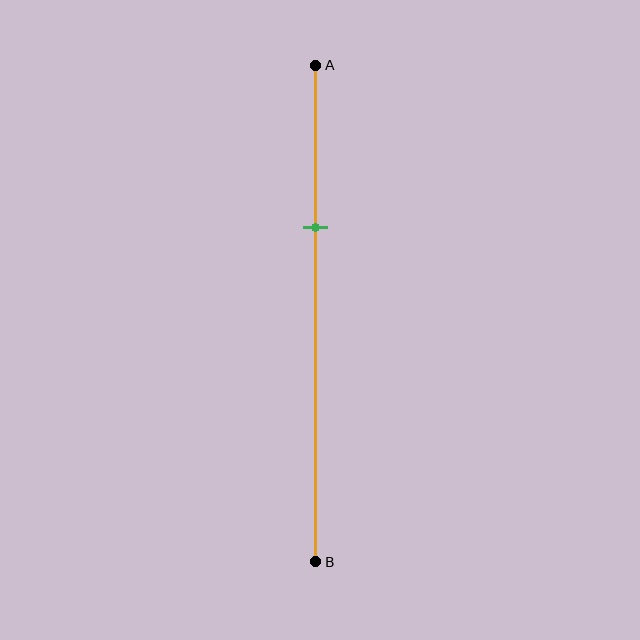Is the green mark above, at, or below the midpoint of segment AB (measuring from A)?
The green mark is above the midpoint of segment AB.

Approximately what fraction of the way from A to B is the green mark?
The green mark is approximately 35% of the way from A to B.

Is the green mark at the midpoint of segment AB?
No, the mark is at about 35% from A, not at the 50% midpoint.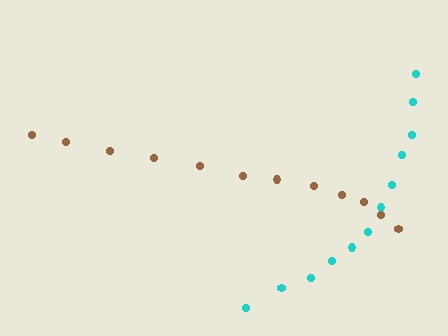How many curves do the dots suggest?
There are 2 distinct paths.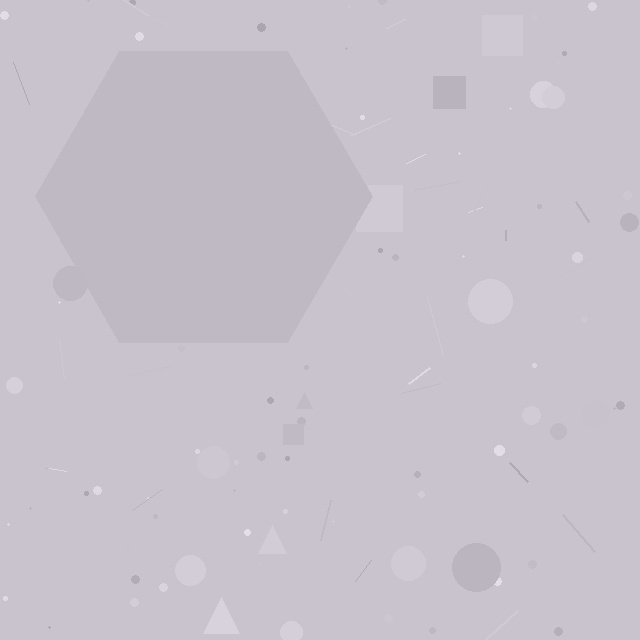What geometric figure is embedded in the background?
A hexagon is embedded in the background.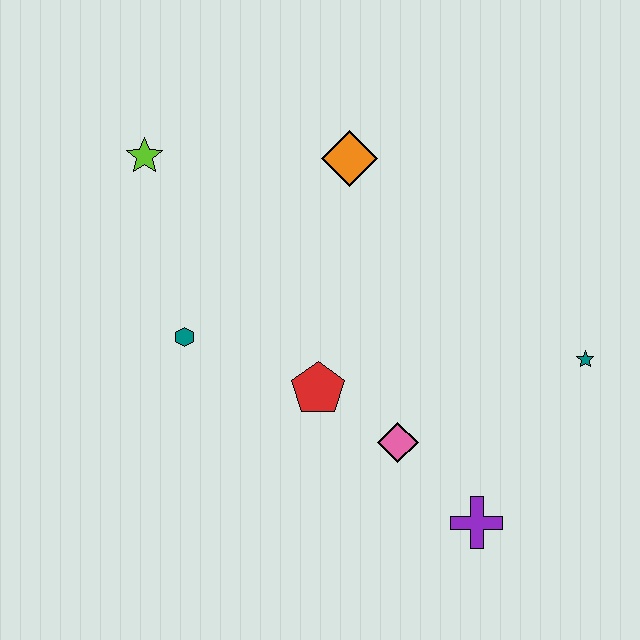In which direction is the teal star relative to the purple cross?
The teal star is above the purple cross.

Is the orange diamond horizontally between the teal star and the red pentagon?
Yes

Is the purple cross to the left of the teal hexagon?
No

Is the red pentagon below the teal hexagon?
Yes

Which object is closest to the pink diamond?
The red pentagon is closest to the pink diamond.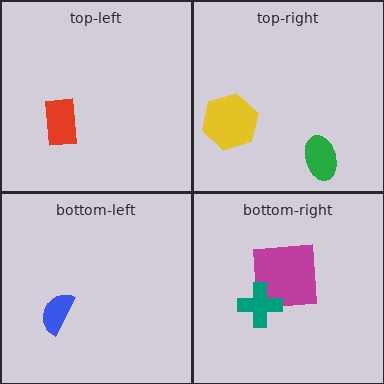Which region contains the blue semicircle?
The bottom-left region.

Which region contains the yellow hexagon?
The top-right region.